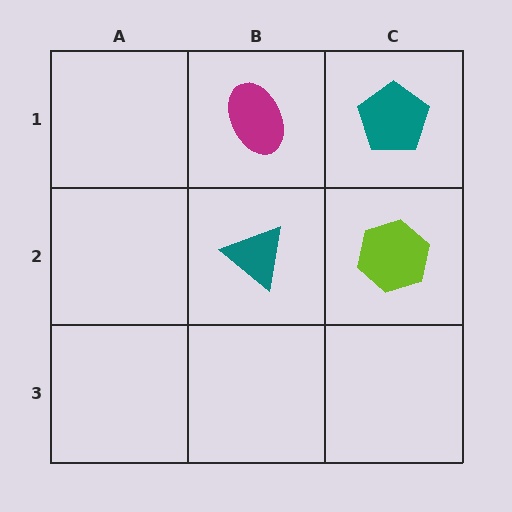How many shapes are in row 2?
2 shapes.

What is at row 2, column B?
A teal triangle.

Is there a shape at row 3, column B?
No, that cell is empty.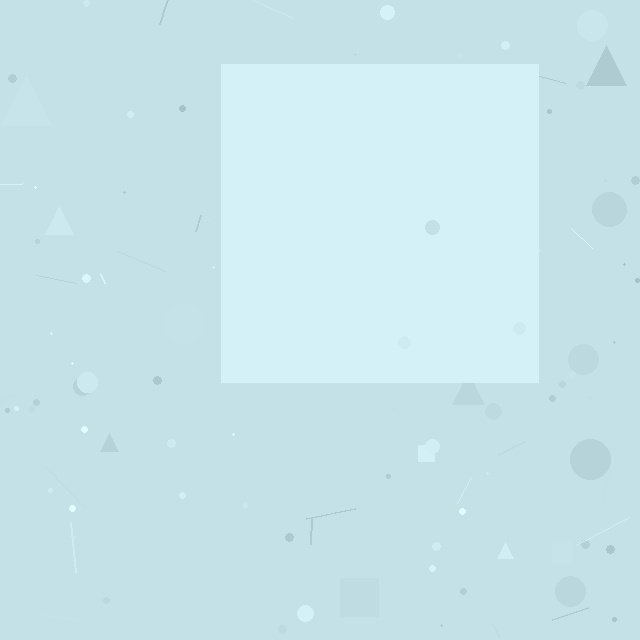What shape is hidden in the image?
A square is hidden in the image.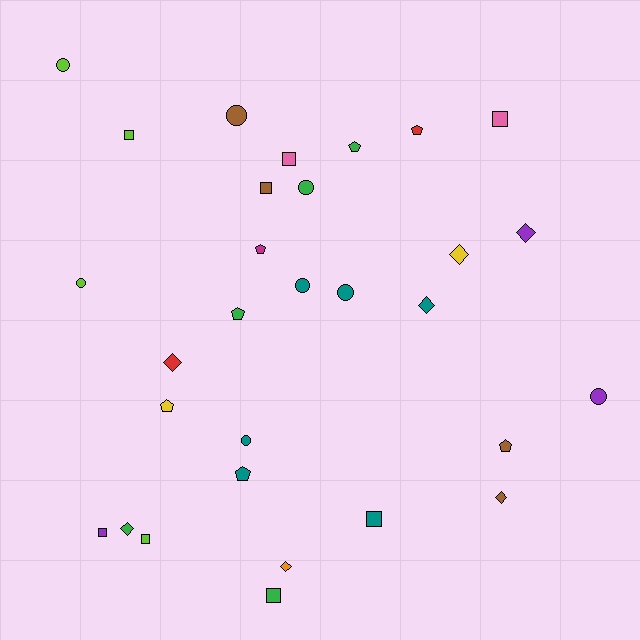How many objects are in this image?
There are 30 objects.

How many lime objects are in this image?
There are 4 lime objects.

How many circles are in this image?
There are 8 circles.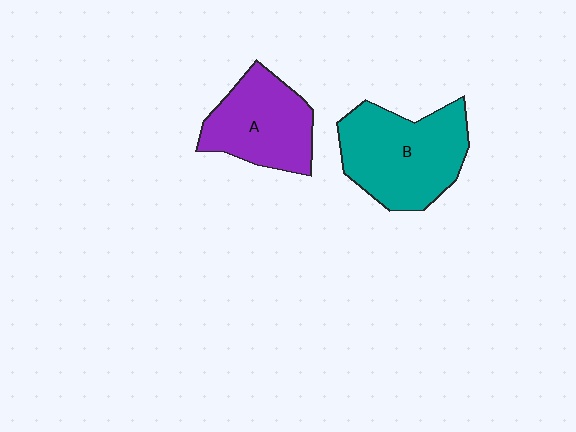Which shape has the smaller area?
Shape A (purple).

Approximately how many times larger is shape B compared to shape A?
Approximately 1.3 times.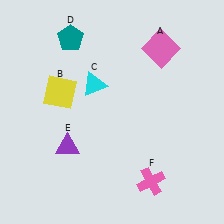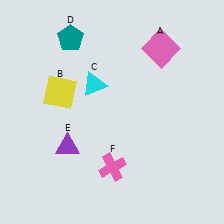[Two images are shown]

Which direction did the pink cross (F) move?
The pink cross (F) moved left.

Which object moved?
The pink cross (F) moved left.